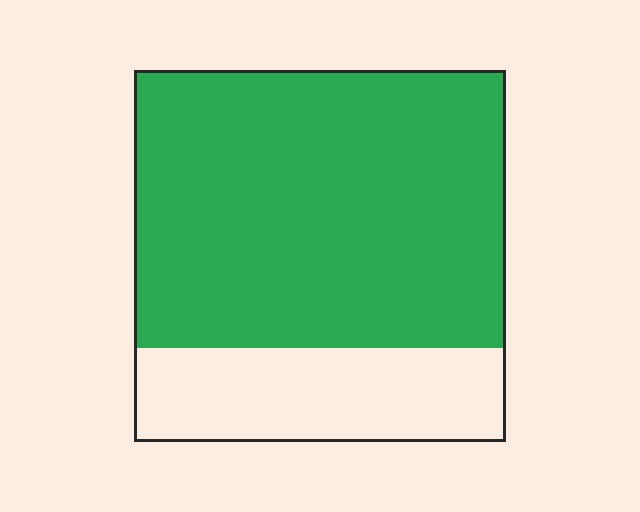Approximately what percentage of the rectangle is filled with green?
Approximately 75%.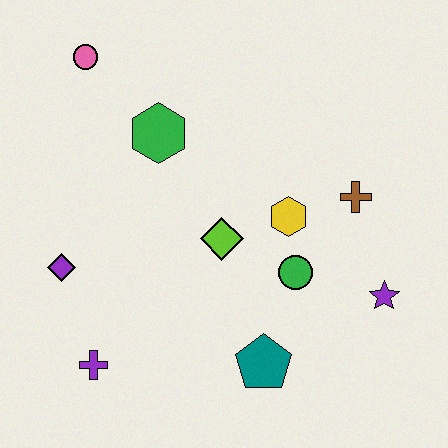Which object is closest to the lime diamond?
The yellow hexagon is closest to the lime diamond.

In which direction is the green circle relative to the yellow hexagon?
The green circle is below the yellow hexagon.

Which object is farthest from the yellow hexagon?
The pink circle is farthest from the yellow hexagon.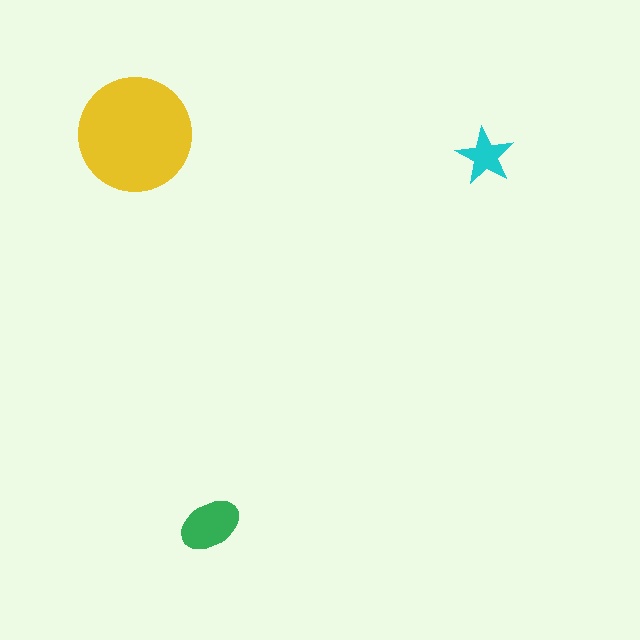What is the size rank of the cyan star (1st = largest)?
3rd.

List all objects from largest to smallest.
The yellow circle, the green ellipse, the cyan star.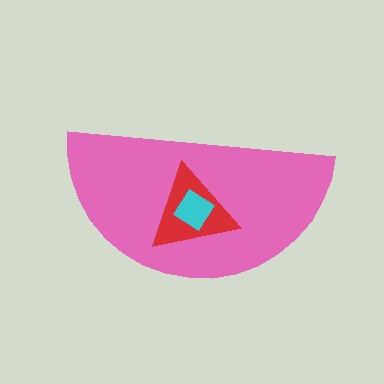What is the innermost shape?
The cyan diamond.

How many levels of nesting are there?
3.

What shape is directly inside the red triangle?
The cyan diamond.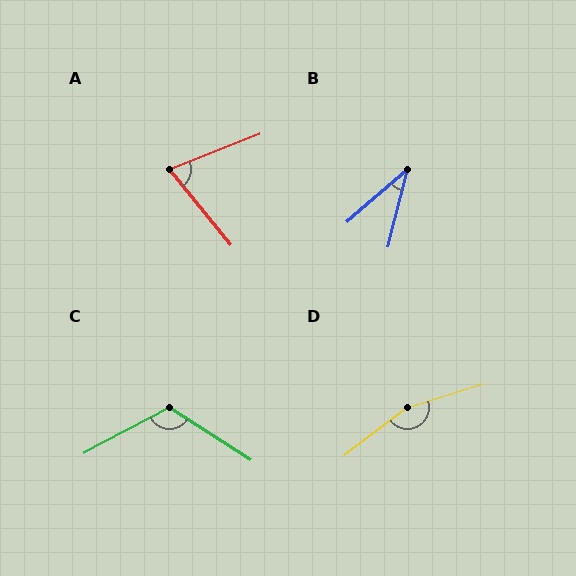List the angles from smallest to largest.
B (35°), A (72°), C (120°), D (160°).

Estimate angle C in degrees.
Approximately 120 degrees.